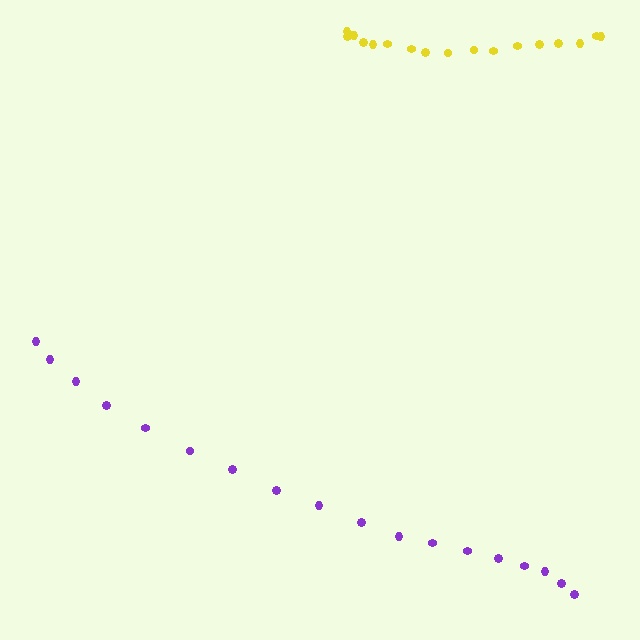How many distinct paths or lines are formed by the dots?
There are 2 distinct paths.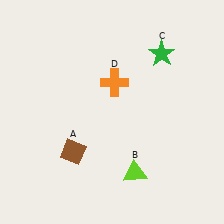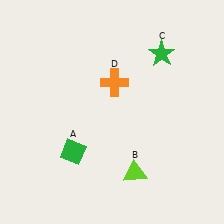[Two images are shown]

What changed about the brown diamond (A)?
In Image 1, A is brown. In Image 2, it changed to green.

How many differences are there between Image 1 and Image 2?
There is 1 difference between the two images.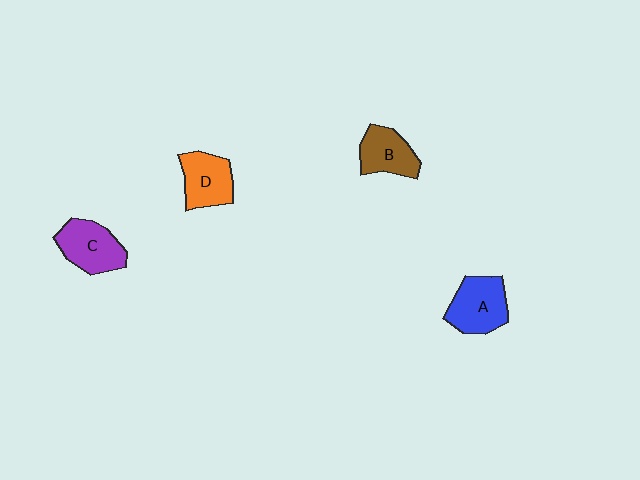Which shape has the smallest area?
Shape B (brown).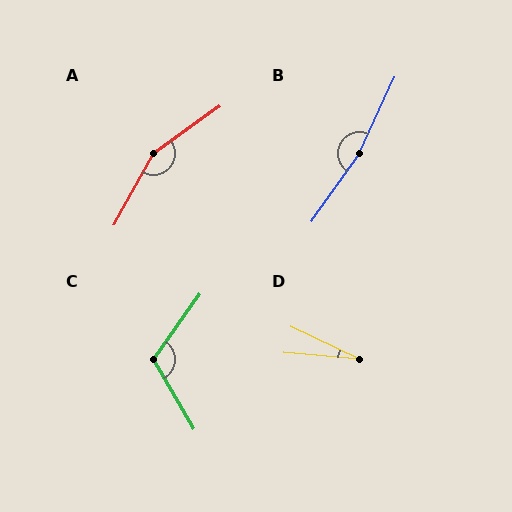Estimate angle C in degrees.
Approximately 115 degrees.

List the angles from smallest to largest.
D (21°), C (115°), A (155°), B (170°).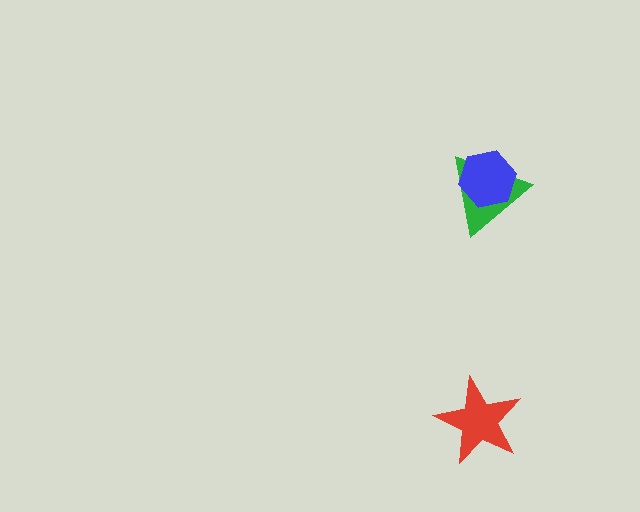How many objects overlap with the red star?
0 objects overlap with the red star.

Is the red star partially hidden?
No, no other shape covers it.